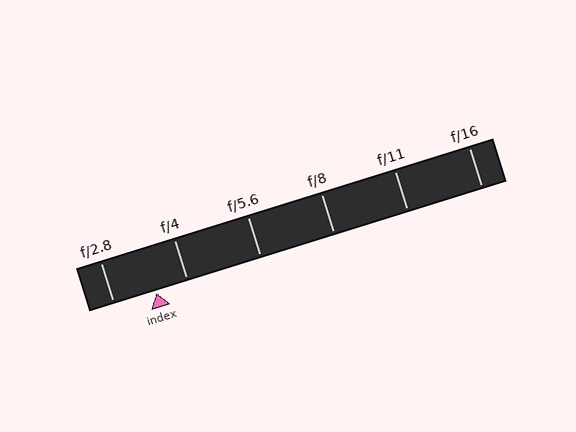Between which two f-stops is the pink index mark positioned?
The index mark is between f/2.8 and f/4.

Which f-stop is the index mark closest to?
The index mark is closest to f/4.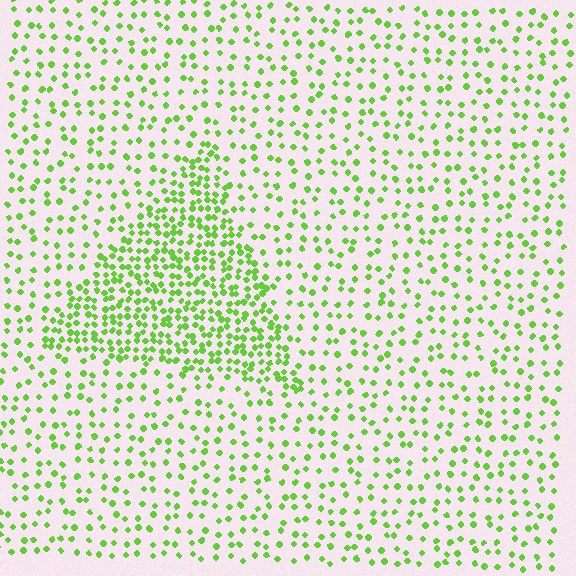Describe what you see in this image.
The image contains small lime elements arranged at two different densities. A triangle-shaped region is visible where the elements are more densely packed than the surrounding area.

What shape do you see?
I see a triangle.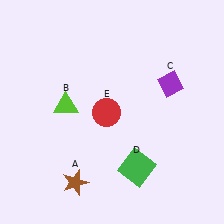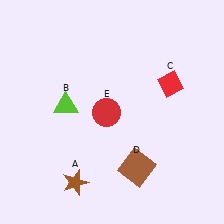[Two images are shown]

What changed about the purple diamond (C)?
In Image 1, C is purple. In Image 2, it changed to red.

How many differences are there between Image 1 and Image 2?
There are 2 differences between the two images.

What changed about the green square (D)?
In Image 1, D is green. In Image 2, it changed to brown.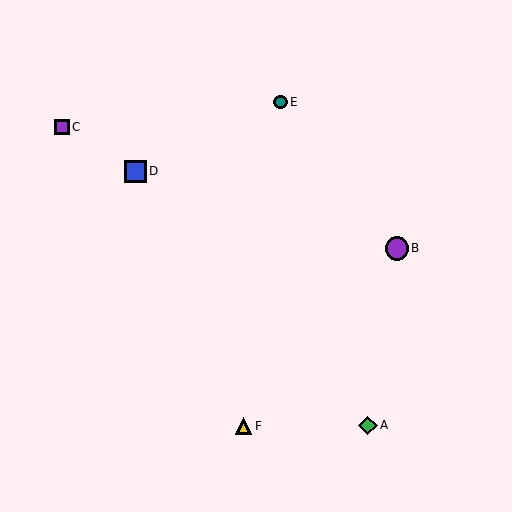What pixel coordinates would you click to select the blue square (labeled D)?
Click at (135, 171) to select the blue square D.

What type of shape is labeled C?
Shape C is a purple square.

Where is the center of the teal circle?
The center of the teal circle is at (281, 102).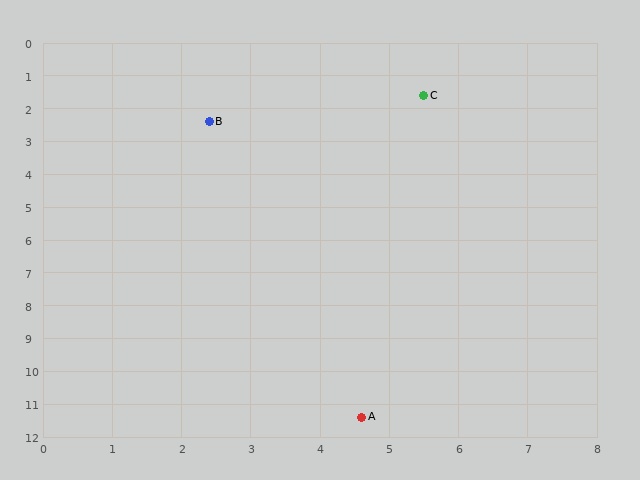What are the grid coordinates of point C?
Point C is at approximately (5.5, 1.6).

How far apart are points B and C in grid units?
Points B and C are about 3.2 grid units apart.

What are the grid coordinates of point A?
Point A is at approximately (4.6, 11.4).